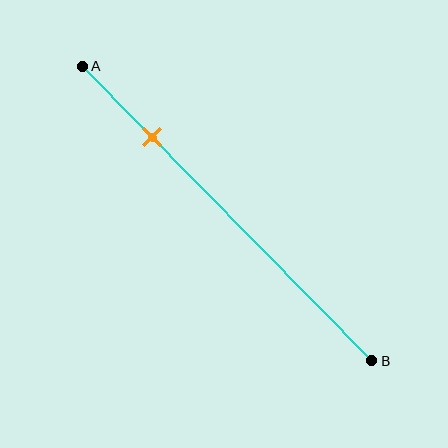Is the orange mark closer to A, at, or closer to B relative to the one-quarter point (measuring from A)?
The orange mark is approximately at the one-quarter point of segment AB.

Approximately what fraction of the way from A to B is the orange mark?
The orange mark is approximately 25% of the way from A to B.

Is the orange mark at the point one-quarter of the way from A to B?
Yes, the mark is approximately at the one-quarter point.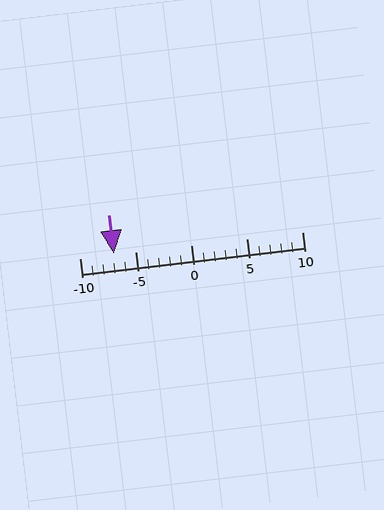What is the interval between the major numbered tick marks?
The major tick marks are spaced 5 units apart.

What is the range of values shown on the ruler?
The ruler shows values from -10 to 10.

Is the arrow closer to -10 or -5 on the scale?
The arrow is closer to -5.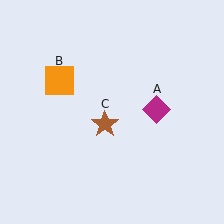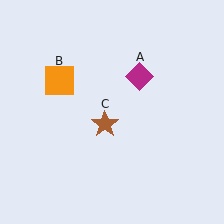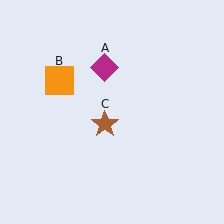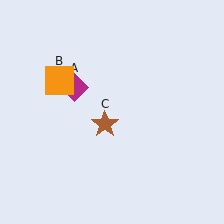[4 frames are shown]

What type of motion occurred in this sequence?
The magenta diamond (object A) rotated counterclockwise around the center of the scene.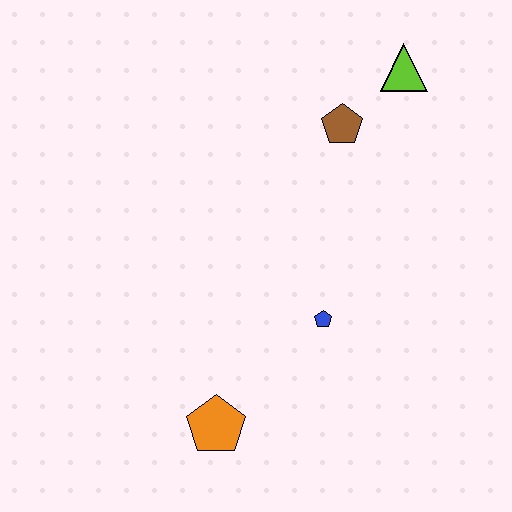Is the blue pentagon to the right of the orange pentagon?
Yes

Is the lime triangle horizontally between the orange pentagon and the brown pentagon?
No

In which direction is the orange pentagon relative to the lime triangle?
The orange pentagon is below the lime triangle.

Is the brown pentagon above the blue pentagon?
Yes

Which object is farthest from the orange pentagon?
The lime triangle is farthest from the orange pentagon.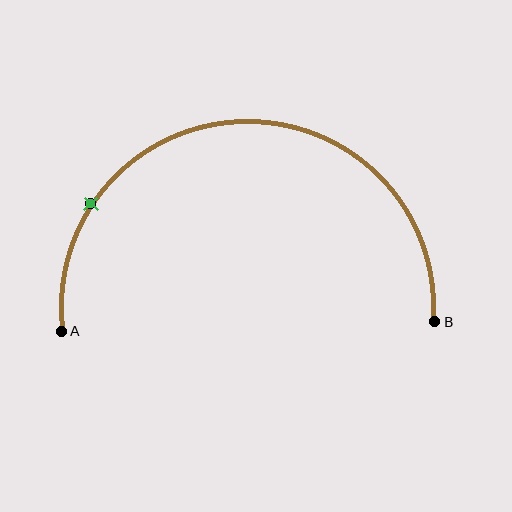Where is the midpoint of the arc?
The arc midpoint is the point on the curve farthest from the straight line joining A and B. It sits above that line.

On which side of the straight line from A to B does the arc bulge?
The arc bulges above the straight line connecting A and B.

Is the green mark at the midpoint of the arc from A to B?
No. The green mark lies on the arc but is closer to endpoint A. The arc midpoint would be at the point on the curve equidistant along the arc from both A and B.